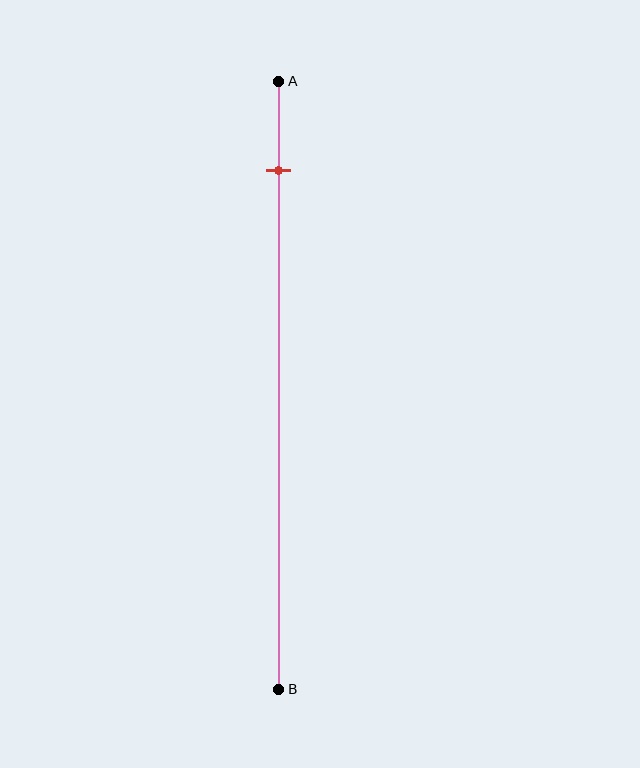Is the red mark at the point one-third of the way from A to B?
No, the mark is at about 15% from A, not at the 33% one-third point.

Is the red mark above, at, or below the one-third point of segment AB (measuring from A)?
The red mark is above the one-third point of segment AB.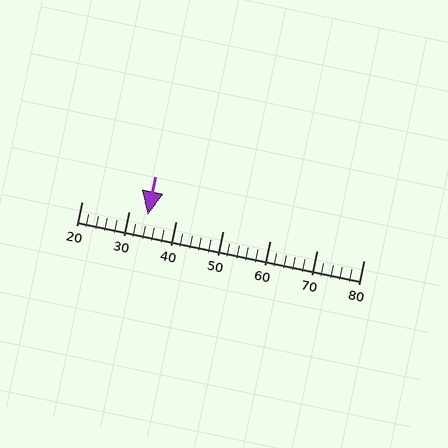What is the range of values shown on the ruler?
The ruler shows values from 20 to 80.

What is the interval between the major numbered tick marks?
The major tick marks are spaced 10 units apart.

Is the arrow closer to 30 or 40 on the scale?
The arrow is closer to 30.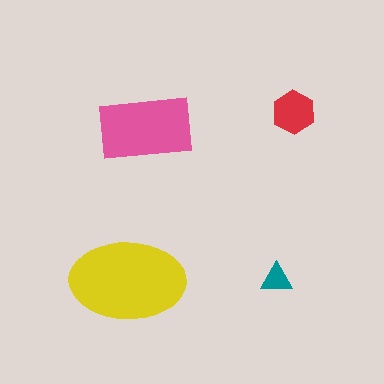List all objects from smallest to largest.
The teal triangle, the red hexagon, the pink rectangle, the yellow ellipse.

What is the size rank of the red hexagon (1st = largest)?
3rd.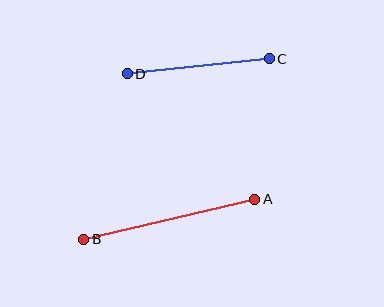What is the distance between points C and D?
The distance is approximately 143 pixels.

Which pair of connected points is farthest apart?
Points A and B are farthest apart.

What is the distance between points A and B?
The distance is approximately 176 pixels.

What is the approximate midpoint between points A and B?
The midpoint is at approximately (169, 219) pixels.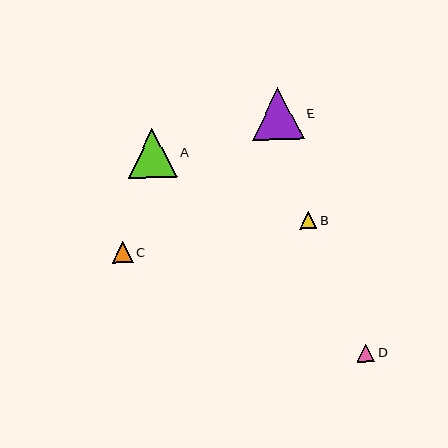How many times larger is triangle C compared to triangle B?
Triangle C is approximately 1.2 times the size of triangle B.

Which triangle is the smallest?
Triangle B is the smallest with a size of approximately 17 pixels.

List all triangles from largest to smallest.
From largest to smallest: E, A, C, D, B.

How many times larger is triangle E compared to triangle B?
Triangle E is approximately 3.1 times the size of triangle B.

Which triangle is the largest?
Triangle E is the largest with a size of approximately 52 pixels.